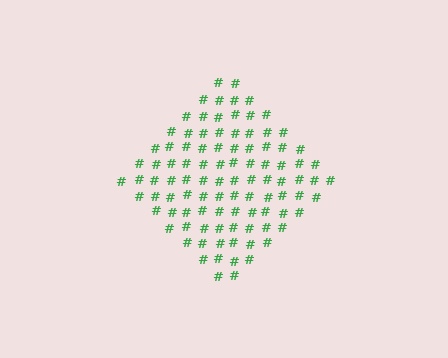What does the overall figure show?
The overall figure shows a diamond.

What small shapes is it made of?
It is made of small hash symbols.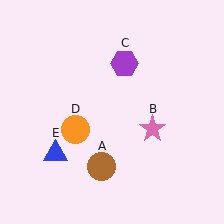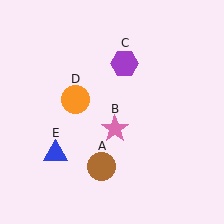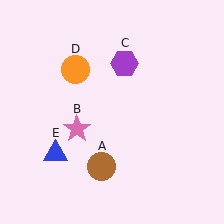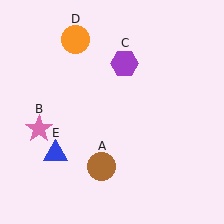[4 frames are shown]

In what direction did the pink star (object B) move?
The pink star (object B) moved left.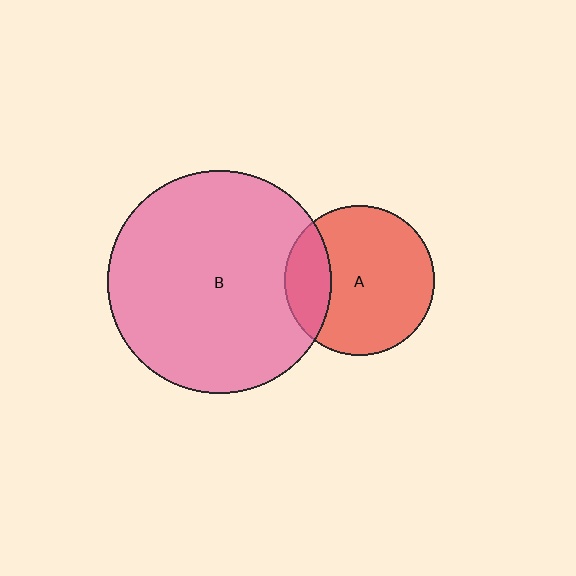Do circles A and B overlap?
Yes.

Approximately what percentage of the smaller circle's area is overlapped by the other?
Approximately 20%.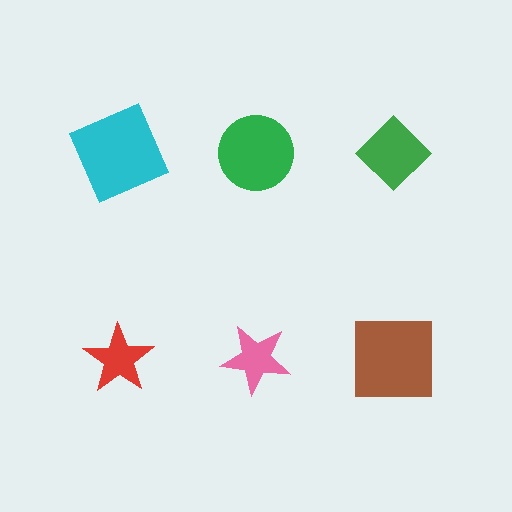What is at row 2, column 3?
A brown square.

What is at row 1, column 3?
A green diamond.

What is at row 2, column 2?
A pink star.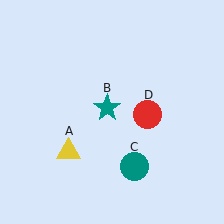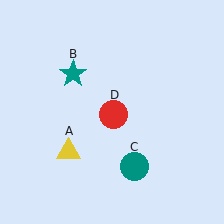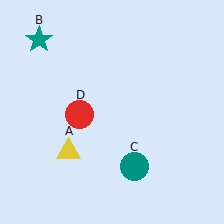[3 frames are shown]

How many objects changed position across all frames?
2 objects changed position: teal star (object B), red circle (object D).